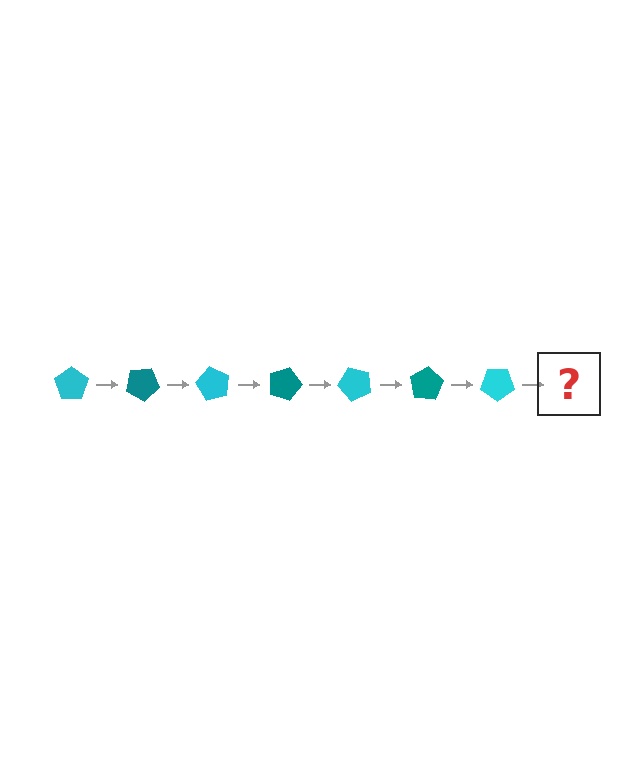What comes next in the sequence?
The next element should be a teal pentagon, rotated 210 degrees from the start.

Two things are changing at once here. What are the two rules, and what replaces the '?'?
The two rules are that it rotates 30 degrees each step and the color cycles through cyan and teal. The '?' should be a teal pentagon, rotated 210 degrees from the start.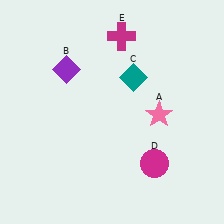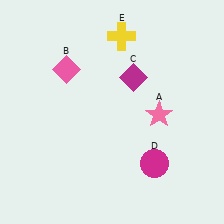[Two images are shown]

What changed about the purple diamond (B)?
In Image 1, B is purple. In Image 2, it changed to pink.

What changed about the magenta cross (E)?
In Image 1, E is magenta. In Image 2, it changed to yellow.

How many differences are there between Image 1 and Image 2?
There are 3 differences between the two images.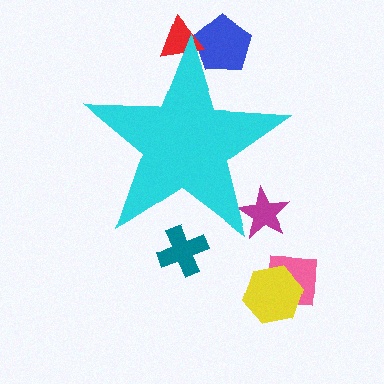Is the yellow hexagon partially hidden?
No, the yellow hexagon is fully visible.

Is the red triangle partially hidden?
Yes, the red triangle is partially hidden behind the cyan star.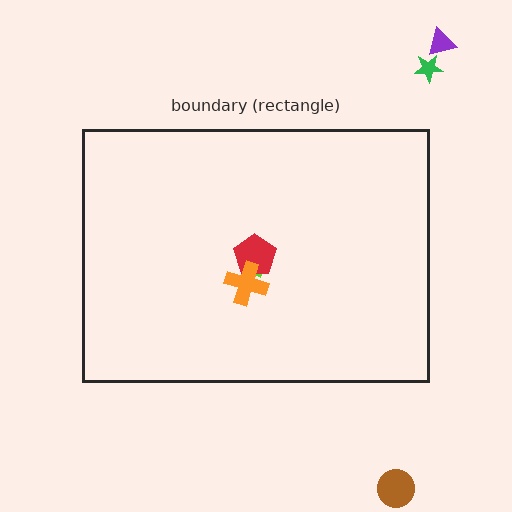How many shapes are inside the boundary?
3 inside, 3 outside.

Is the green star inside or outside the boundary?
Outside.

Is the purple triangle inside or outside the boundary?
Outside.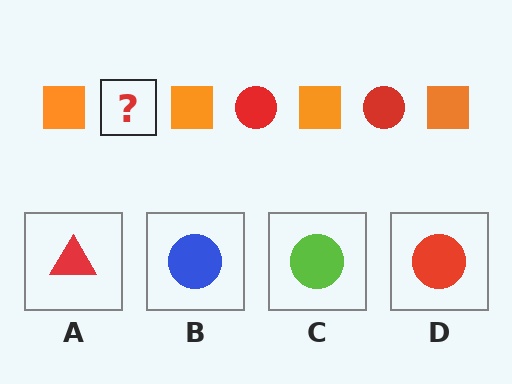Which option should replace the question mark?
Option D.